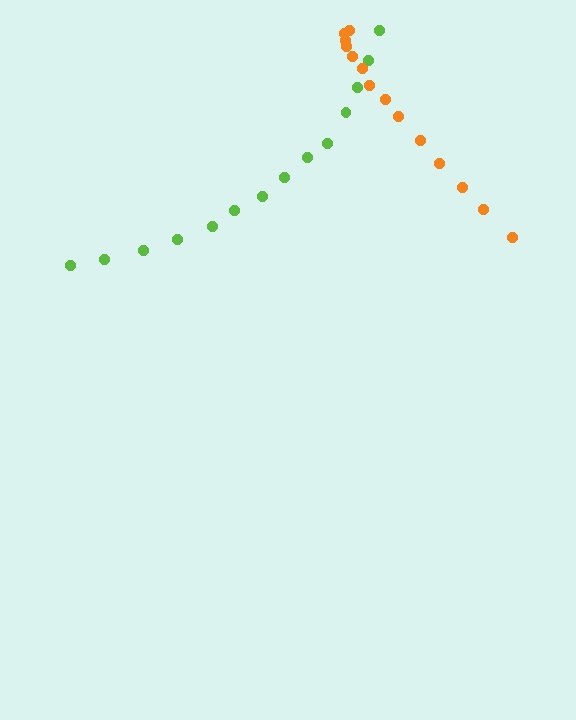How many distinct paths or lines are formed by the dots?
There are 2 distinct paths.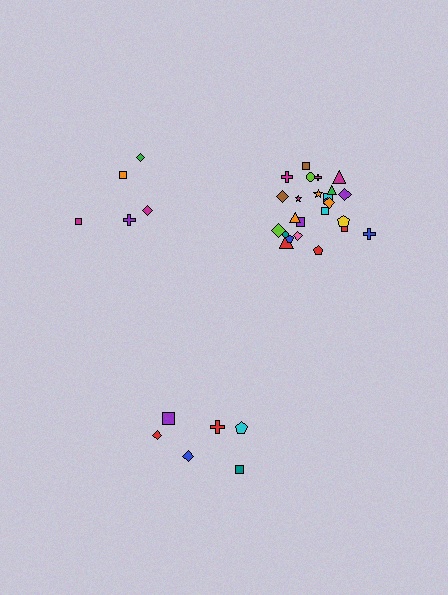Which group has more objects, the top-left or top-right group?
The top-right group.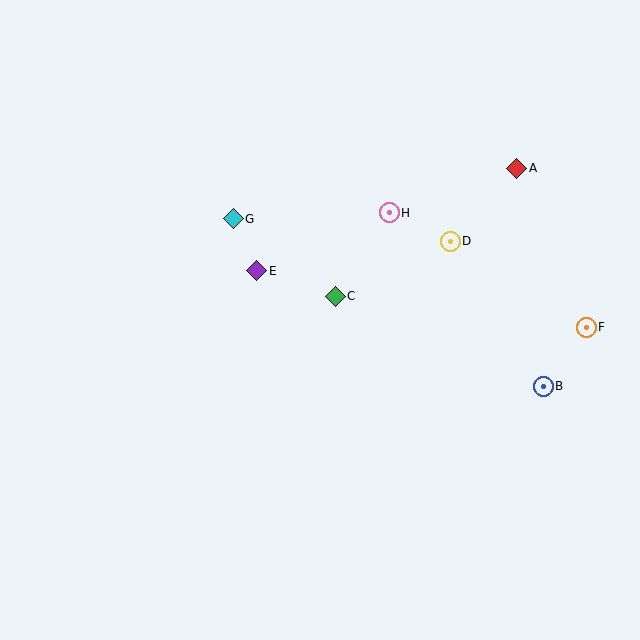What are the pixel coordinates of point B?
Point B is at (543, 386).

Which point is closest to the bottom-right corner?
Point B is closest to the bottom-right corner.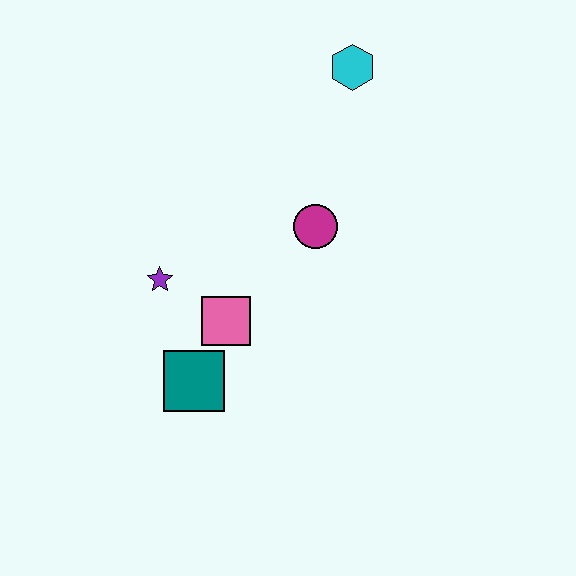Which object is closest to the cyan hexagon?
The magenta circle is closest to the cyan hexagon.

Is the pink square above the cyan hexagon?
No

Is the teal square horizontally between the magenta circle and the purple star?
Yes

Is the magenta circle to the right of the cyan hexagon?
No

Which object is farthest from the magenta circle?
The teal square is farthest from the magenta circle.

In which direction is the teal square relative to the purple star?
The teal square is below the purple star.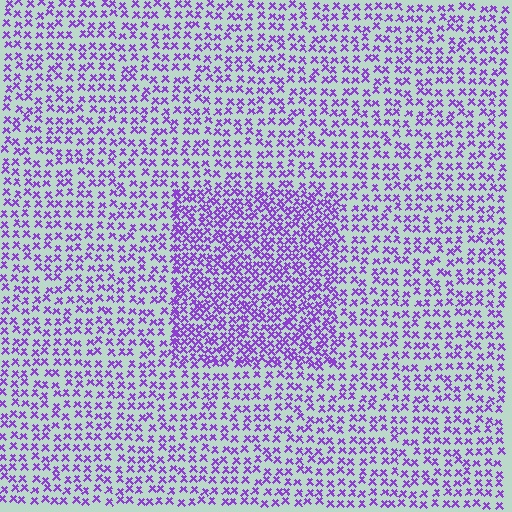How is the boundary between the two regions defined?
The boundary is defined by a change in element density (approximately 1.8x ratio). All elements are the same color, size, and shape.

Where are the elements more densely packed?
The elements are more densely packed inside the rectangle boundary.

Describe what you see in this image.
The image contains small purple elements arranged at two different densities. A rectangle-shaped region is visible where the elements are more densely packed than the surrounding area.